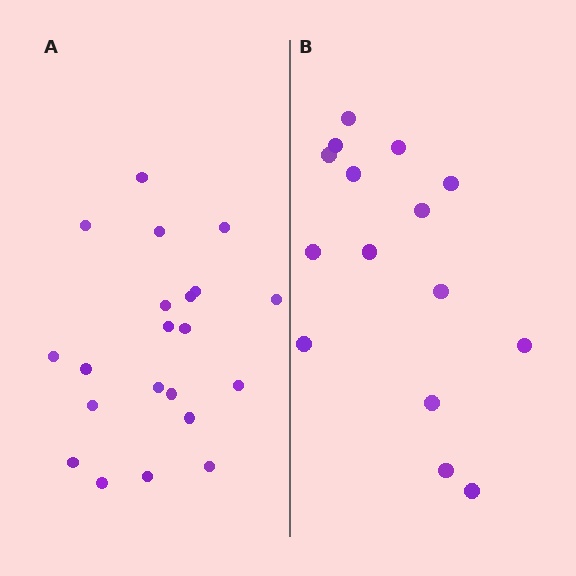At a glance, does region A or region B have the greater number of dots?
Region A (the left region) has more dots.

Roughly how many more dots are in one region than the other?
Region A has about 6 more dots than region B.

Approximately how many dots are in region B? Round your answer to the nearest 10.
About 20 dots. (The exact count is 15, which rounds to 20.)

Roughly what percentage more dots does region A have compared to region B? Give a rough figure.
About 40% more.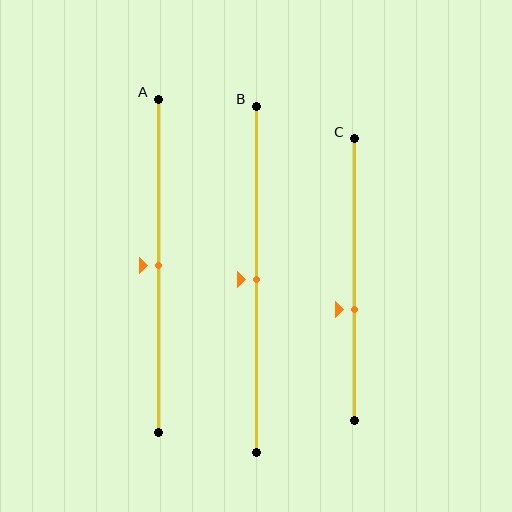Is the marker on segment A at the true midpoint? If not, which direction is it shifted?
Yes, the marker on segment A is at the true midpoint.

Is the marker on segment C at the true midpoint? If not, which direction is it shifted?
No, the marker on segment C is shifted downward by about 10% of the segment length.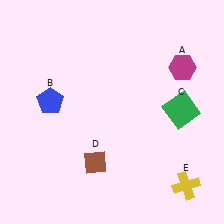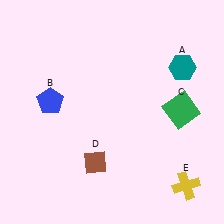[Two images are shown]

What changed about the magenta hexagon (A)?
In Image 1, A is magenta. In Image 2, it changed to teal.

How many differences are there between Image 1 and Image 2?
There is 1 difference between the two images.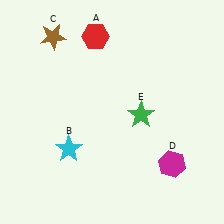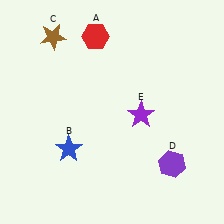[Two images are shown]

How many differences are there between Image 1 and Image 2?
There are 3 differences between the two images.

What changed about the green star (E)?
In Image 1, E is green. In Image 2, it changed to purple.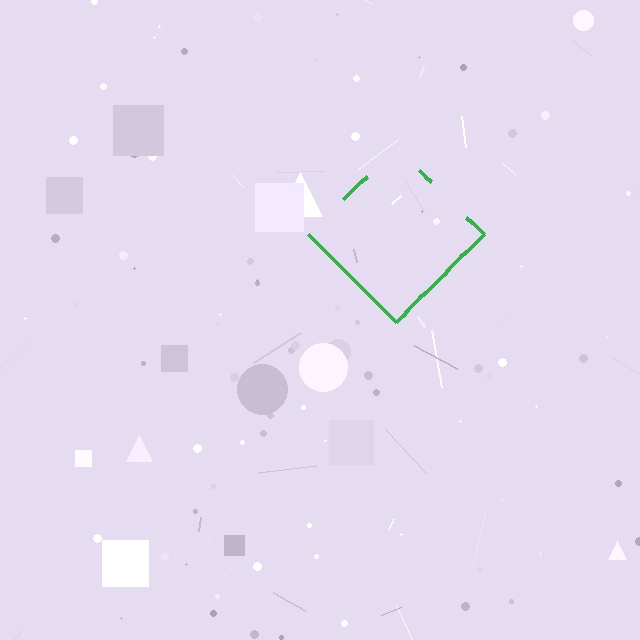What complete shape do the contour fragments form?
The contour fragments form a diamond.